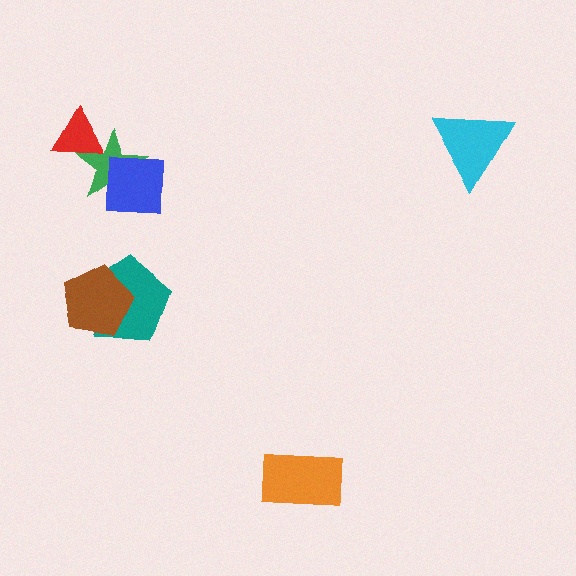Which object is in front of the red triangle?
The green star is in front of the red triangle.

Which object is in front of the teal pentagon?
The brown pentagon is in front of the teal pentagon.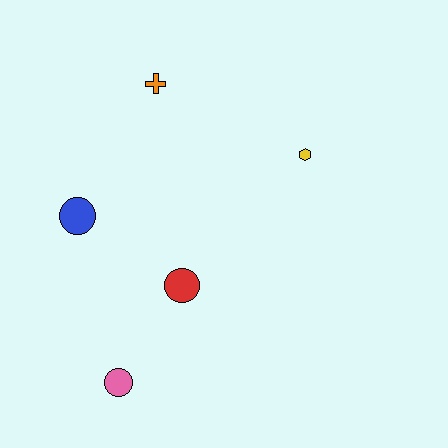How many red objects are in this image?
There is 1 red object.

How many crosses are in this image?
There is 1 cross.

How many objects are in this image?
There are 5 objects.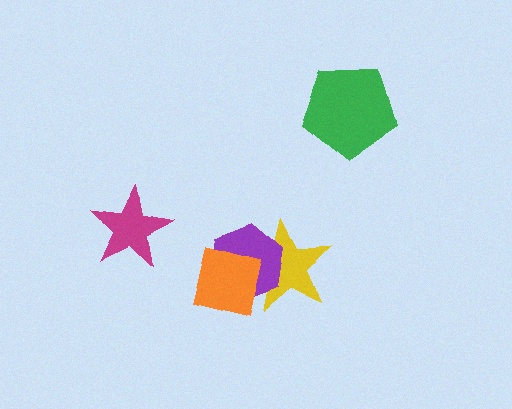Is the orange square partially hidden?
No, no other shape covers it.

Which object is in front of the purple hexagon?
The orange square is in front of the purple hexagon.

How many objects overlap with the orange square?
2 objects overlap with the orange square.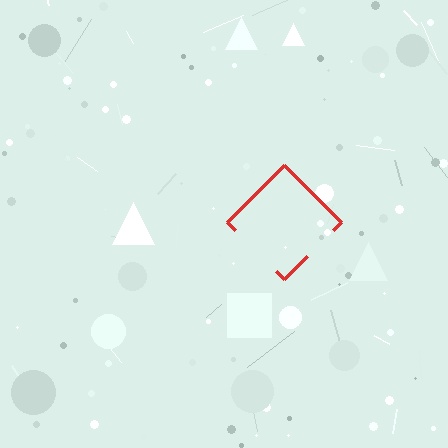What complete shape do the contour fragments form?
The contour fragments form a diamond.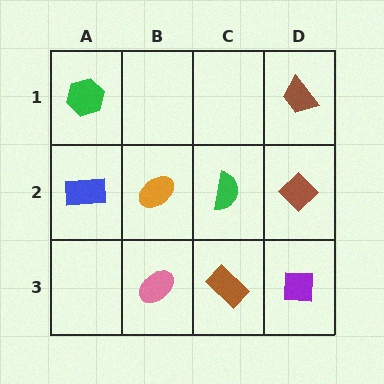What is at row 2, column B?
An orange ellipse.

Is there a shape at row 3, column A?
No, that cell is empty.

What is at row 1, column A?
A green hexagon.